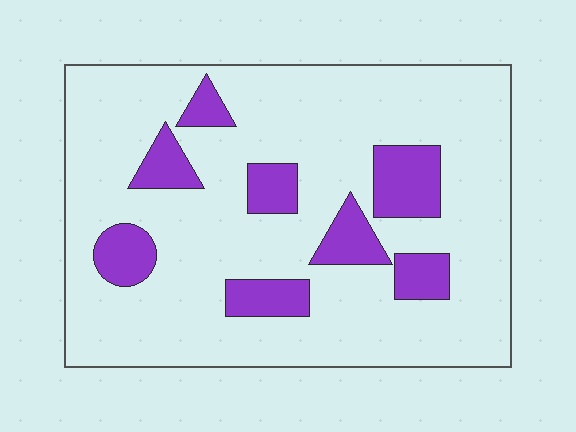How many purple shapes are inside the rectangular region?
8.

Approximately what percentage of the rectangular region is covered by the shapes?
Approximately 20%.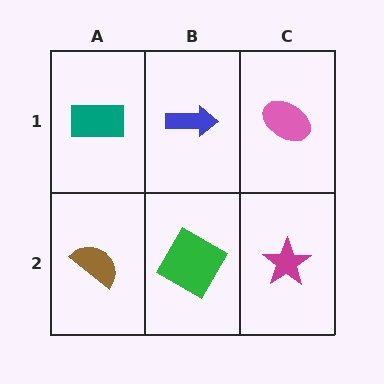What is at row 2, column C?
A magenta star.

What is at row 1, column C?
A pink ellipse.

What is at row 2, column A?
A brown semicircle.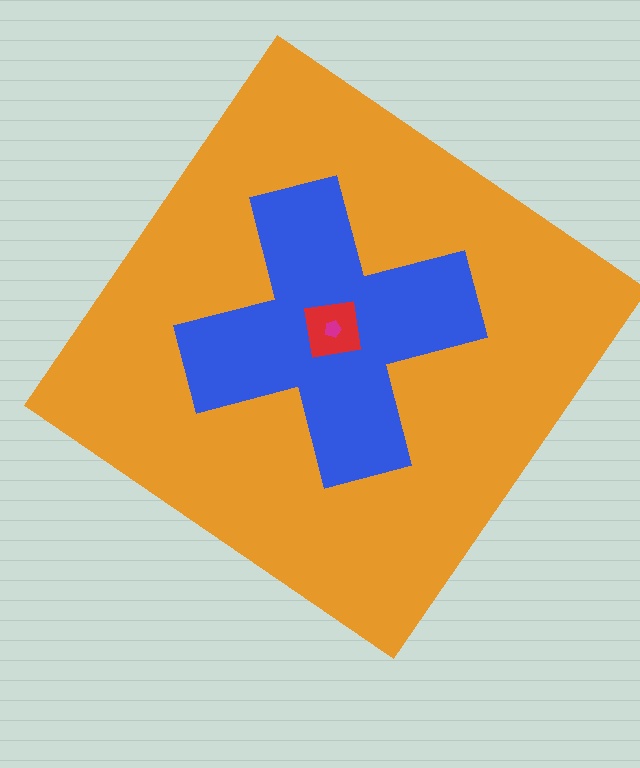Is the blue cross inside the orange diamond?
Yes.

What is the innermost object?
The magenta pentagon.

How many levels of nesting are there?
4.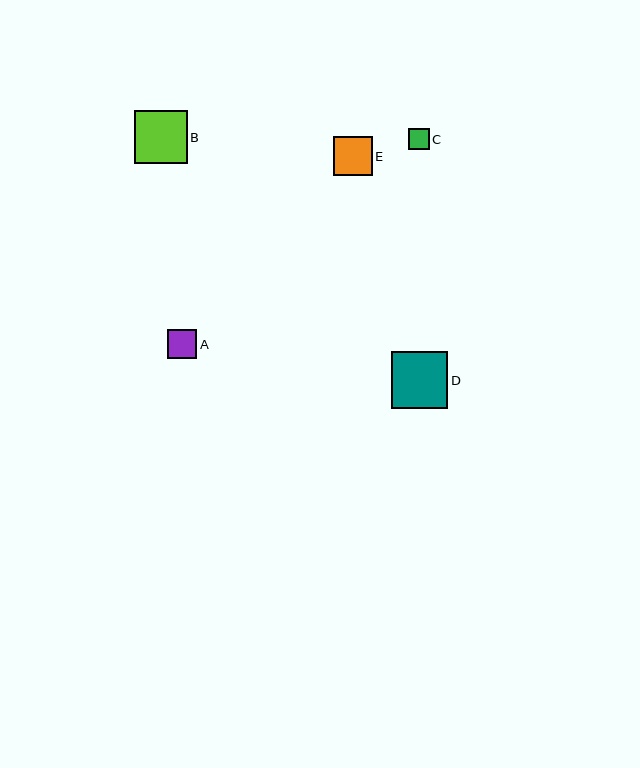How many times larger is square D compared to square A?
Square D is approximately 1.9 times the size of square A.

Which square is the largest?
Square D is the largest with a size of approximately 57 pixels.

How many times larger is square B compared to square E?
Square B is approximately 1.4 times the size of square E.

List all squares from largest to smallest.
From largest to smallest: D, B, E, A, C.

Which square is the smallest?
Square C is the smallest with a size of approximately 21 pixels.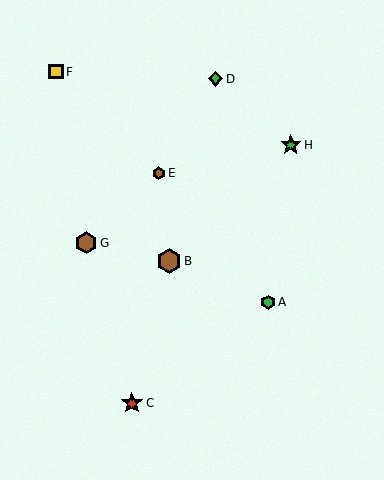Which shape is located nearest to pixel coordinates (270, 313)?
The green hexagon (labeled A) at (268, 302) is nearest to that location.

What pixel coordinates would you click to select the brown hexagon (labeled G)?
Click at (86, 243) to select the brown hexagon G.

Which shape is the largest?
The brown hexagon (labeled B) is the largest.